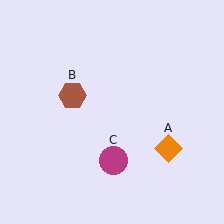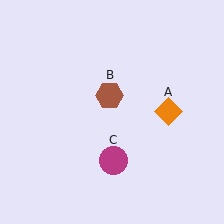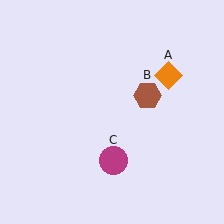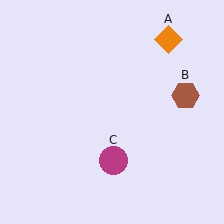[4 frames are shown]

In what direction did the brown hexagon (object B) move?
The brown hexagon (object B) moved right.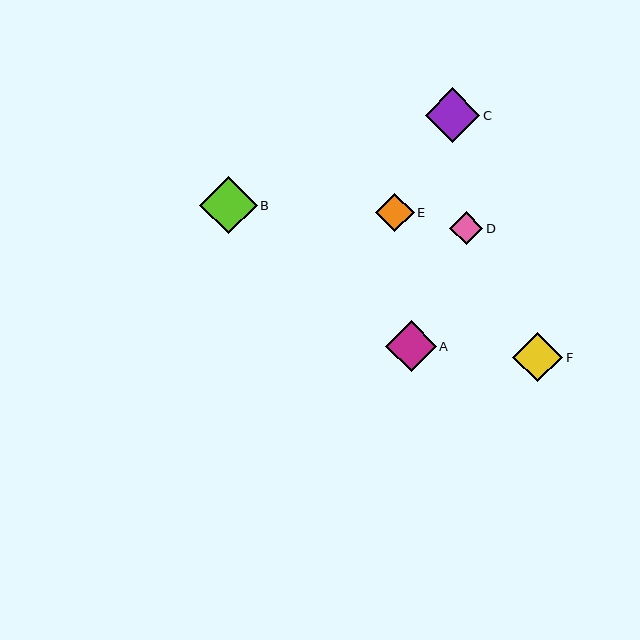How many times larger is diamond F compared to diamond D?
Diamond F is approximately 1.5 times the size of diamond D.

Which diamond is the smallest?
Diamond D is the smallest with a size of approximately 33 pixels.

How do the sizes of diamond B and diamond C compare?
Diamond B and diamond C are approximately the same size.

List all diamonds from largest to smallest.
From largest to smallest: B, C, A, F, E, D.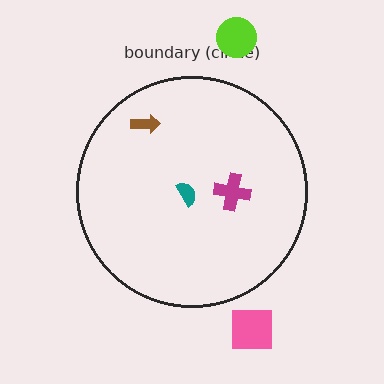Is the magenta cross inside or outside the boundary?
Inside.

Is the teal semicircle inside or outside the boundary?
Inside.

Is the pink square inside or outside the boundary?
Outside.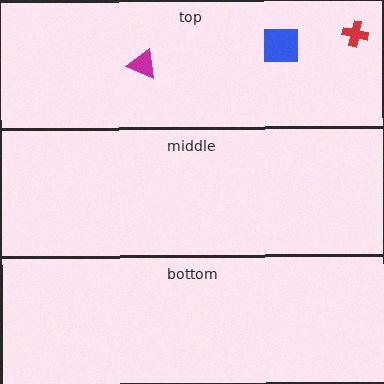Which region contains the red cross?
The top region.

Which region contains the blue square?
The top region.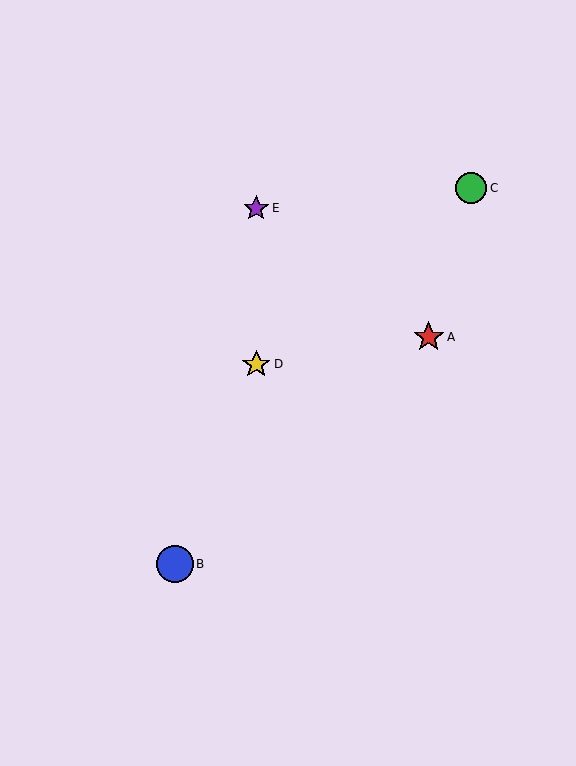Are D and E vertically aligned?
Yes, both are at x≈256.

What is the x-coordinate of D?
Object D is at x≈256.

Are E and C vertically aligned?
No, E is at x≈256 and C is at x≈471.